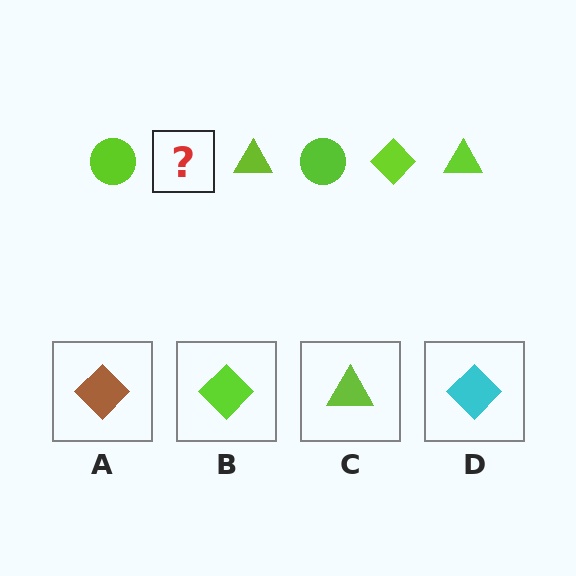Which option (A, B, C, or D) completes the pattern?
B.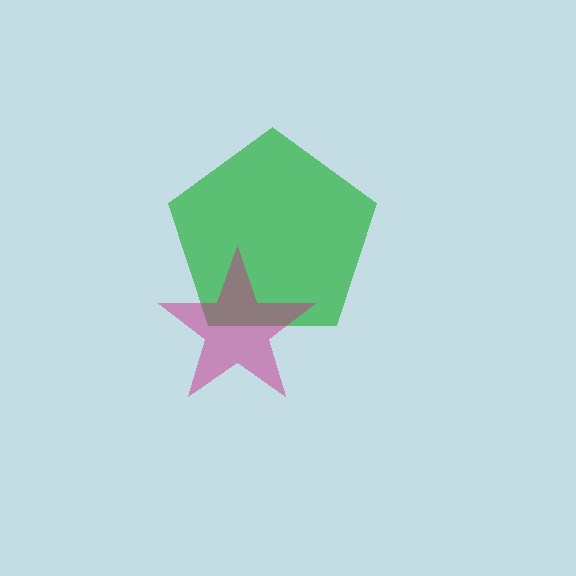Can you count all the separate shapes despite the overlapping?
Yes, there are 2 separate shapes.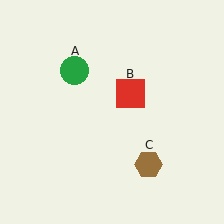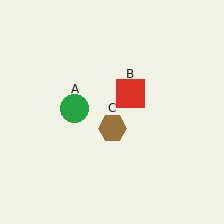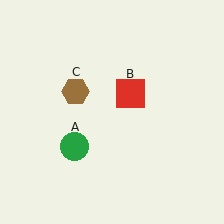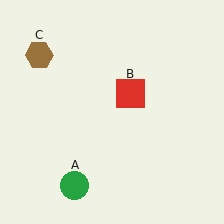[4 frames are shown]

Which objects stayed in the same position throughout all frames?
Red square (object B) remained stationary.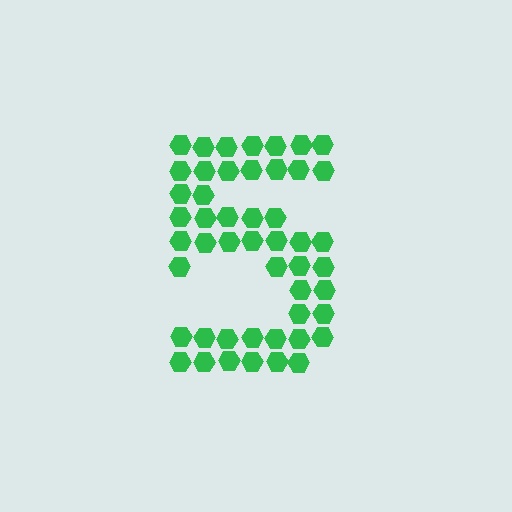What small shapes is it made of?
It is made of small hexagons.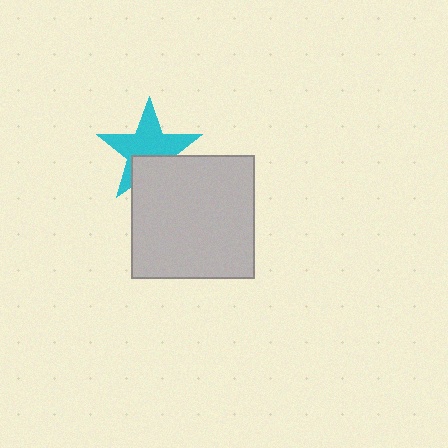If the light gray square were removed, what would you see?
You would see the complete cyan star.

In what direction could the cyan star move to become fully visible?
The cyan star could move up. That would shift it out from behind the light gray square entirely.